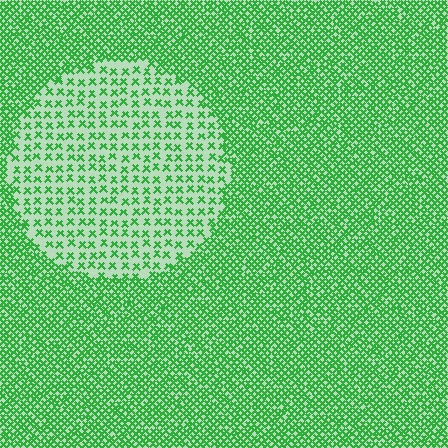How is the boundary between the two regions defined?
The boundary is defined by a change in element density (approximately 2.6x ratio). All elements are the same color, size, and shape.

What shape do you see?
I see a circle.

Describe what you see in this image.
The image contains small green elements arranged at two different densities. A circle-shaped region is visible where the elements are less densely packed than the surrounding area.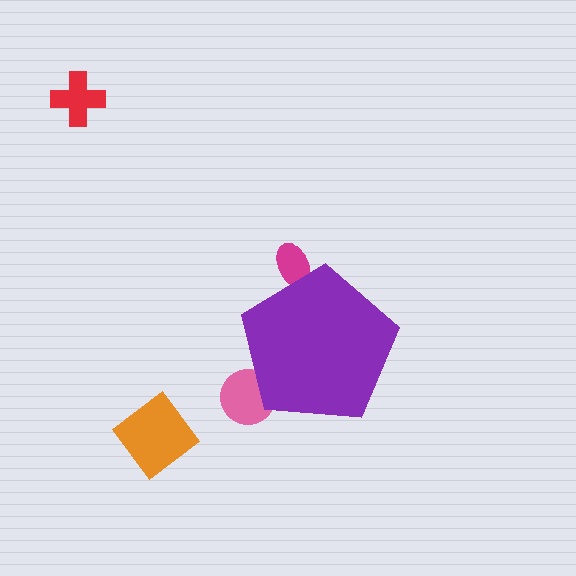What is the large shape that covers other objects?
A purple pentagon.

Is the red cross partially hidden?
No, the red cross is fully visible.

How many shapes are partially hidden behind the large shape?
2 shapes are partially hidden.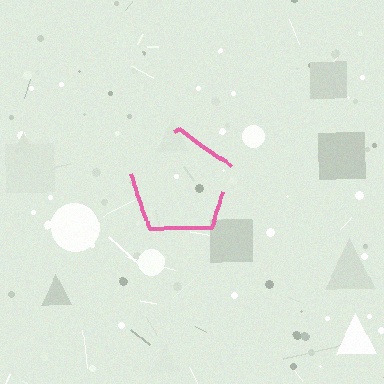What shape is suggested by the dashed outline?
The dashed outline suggests a pentagon.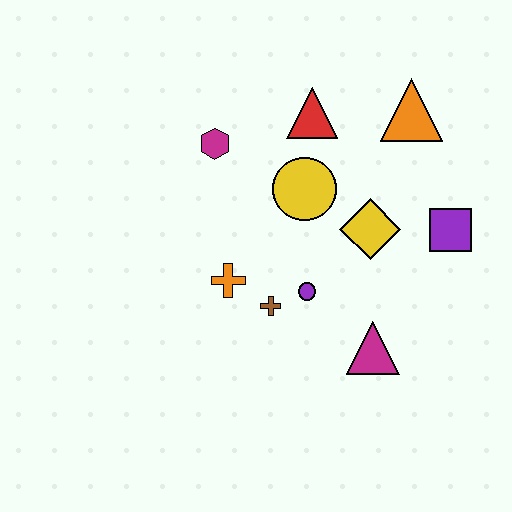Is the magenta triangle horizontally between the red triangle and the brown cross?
No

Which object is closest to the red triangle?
The yellow circle is closest to the red triangle.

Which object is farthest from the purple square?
The magenta hexagon is farthest from the purple square.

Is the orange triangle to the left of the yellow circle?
No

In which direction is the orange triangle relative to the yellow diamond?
The orange triangle is above the yellow diamond.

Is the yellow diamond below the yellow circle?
Yes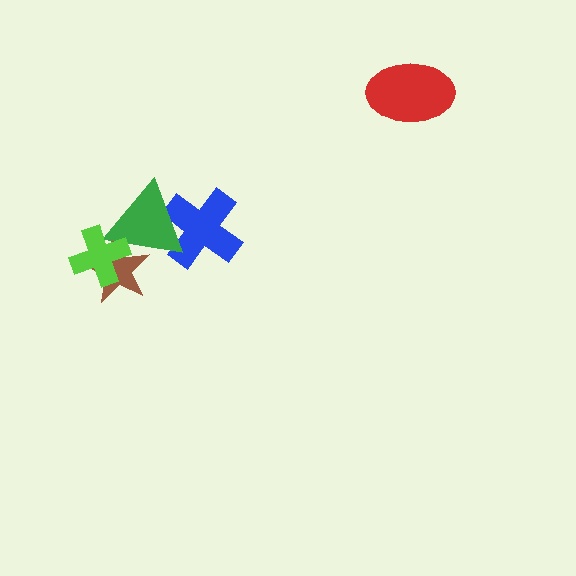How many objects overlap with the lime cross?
2 objects overlap with the lime cross.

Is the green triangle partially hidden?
Yes, it is partially covered by another shape.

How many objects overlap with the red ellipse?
0 objects overlap with the red ellipse.